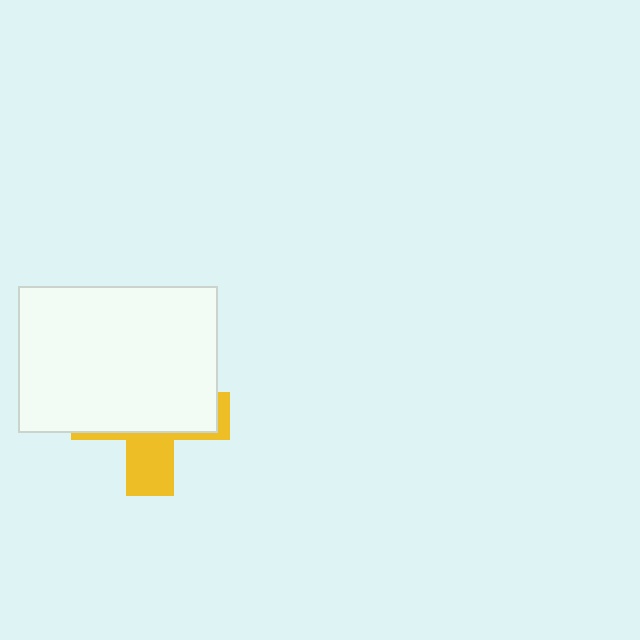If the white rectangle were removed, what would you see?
You would see the complete yellow cross.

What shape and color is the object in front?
The object in front is a white rectangle.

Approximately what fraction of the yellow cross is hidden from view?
Roughly 68% of the yellow cross is hidden behind the white rectangle.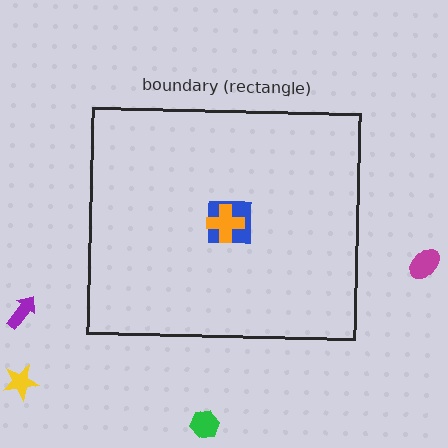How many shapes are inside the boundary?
2 inside, 4 outside.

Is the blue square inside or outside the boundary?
Inside.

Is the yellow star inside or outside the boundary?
Outside.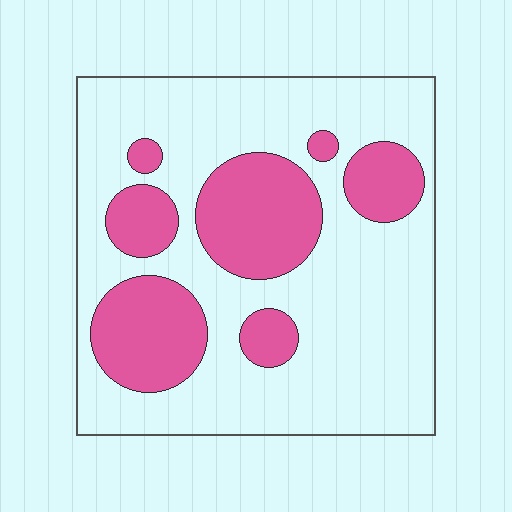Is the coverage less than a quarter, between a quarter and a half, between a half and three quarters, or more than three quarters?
Between a quarter and a half.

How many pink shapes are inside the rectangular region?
7.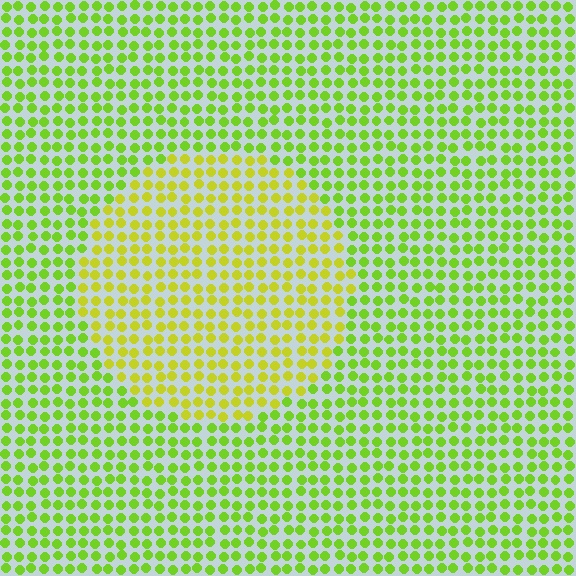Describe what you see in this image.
The image is filled with small lime elements in a uniform arrangement. A circle-shaped region is visible where the elements are tinted to a slightly different hue, forming a subtle color boundary.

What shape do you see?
I see a circle.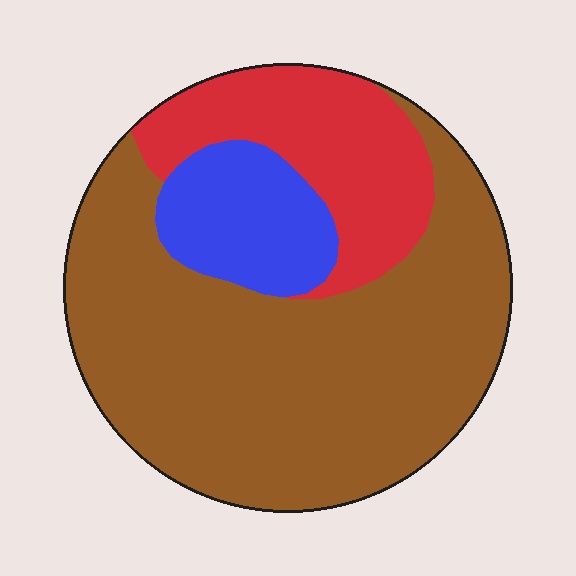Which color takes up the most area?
Brown, at roughly 65%.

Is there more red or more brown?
Brown.